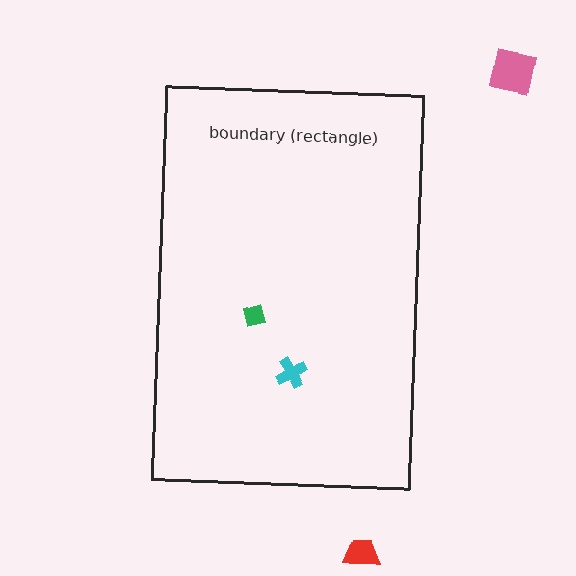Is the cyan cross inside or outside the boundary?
Inside.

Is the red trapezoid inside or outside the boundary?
Outside.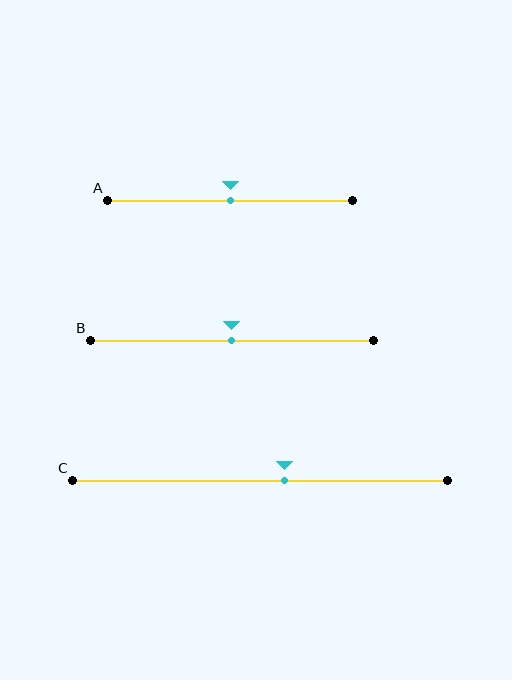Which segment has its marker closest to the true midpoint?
Segment A has its marker closest to the true midpoint.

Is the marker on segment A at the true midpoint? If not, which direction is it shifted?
Yes, the marker on segment A is at the true midpoint.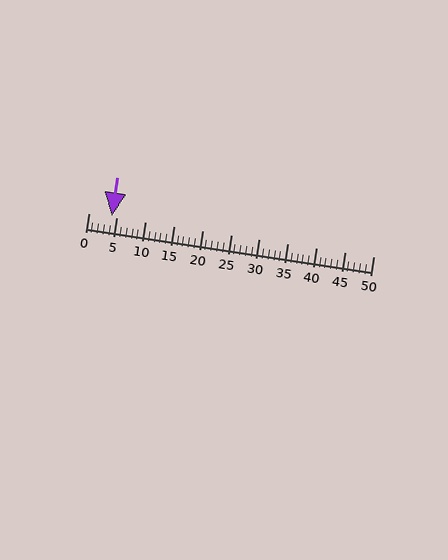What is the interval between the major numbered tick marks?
The major tick marks are spaced 5 units apart.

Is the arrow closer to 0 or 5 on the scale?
The arrow is closer to 5.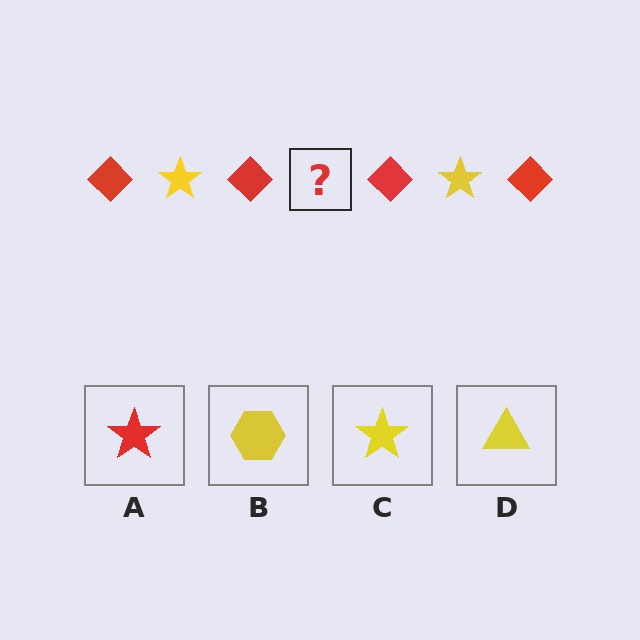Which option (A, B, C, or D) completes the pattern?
C.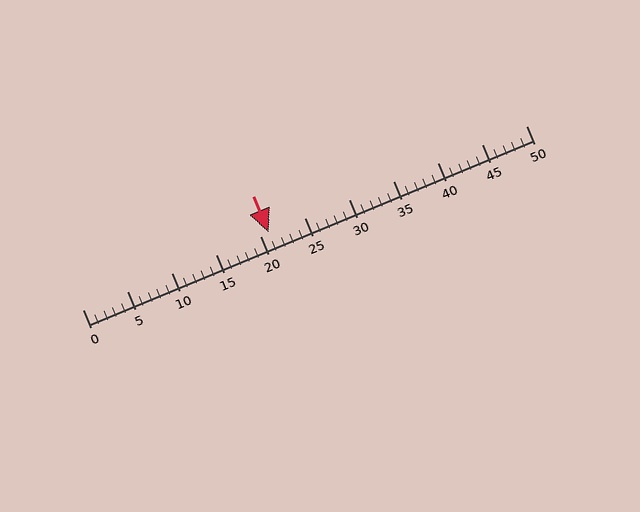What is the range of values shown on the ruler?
The ruler shows values from 0 to 50.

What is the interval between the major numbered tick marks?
The major tick marks are spaced 5 units apart.